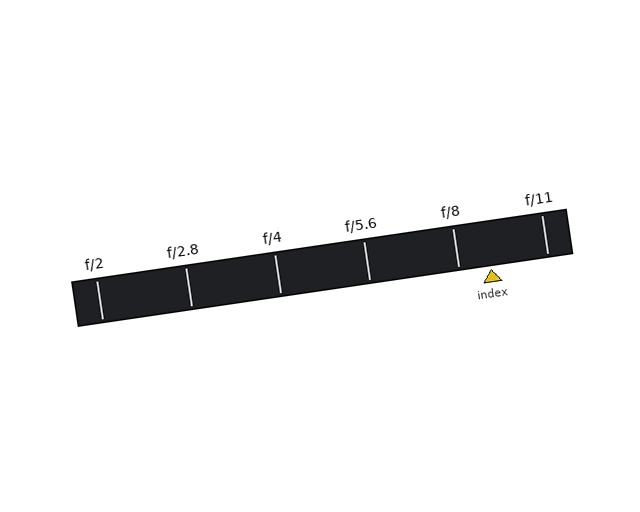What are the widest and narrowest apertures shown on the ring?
The widest aperture shown is f/2 and the narrowest is f/11.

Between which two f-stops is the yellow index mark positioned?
The index mark is between f/8 and f/11.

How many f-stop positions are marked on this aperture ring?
There are 6 f-stop positions marked.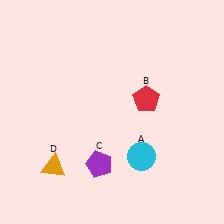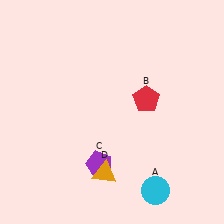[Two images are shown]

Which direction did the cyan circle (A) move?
The cyan circle (A) moved down.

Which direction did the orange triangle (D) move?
The orange triangle (D) moved right.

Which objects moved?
The objects that moved are: the cyan circle (A), the orange triangle (D).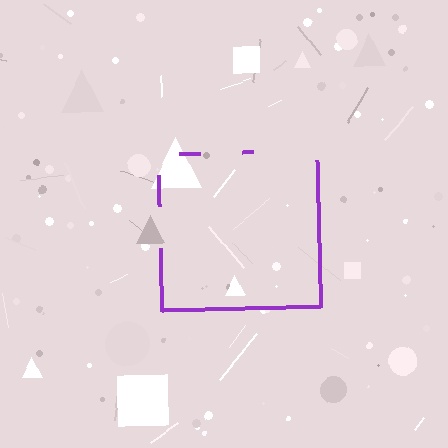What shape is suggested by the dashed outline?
The dashed outline suggests a square.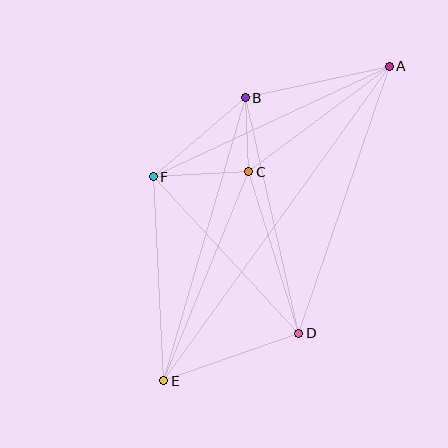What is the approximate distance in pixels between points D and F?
The distance between D and F is approximately 214 pixels.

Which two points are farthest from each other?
Points A and E are farthest from each other.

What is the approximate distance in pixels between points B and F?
The distance between B and F is approximately 122 pixels.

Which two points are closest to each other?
Points B and C are closest to each other.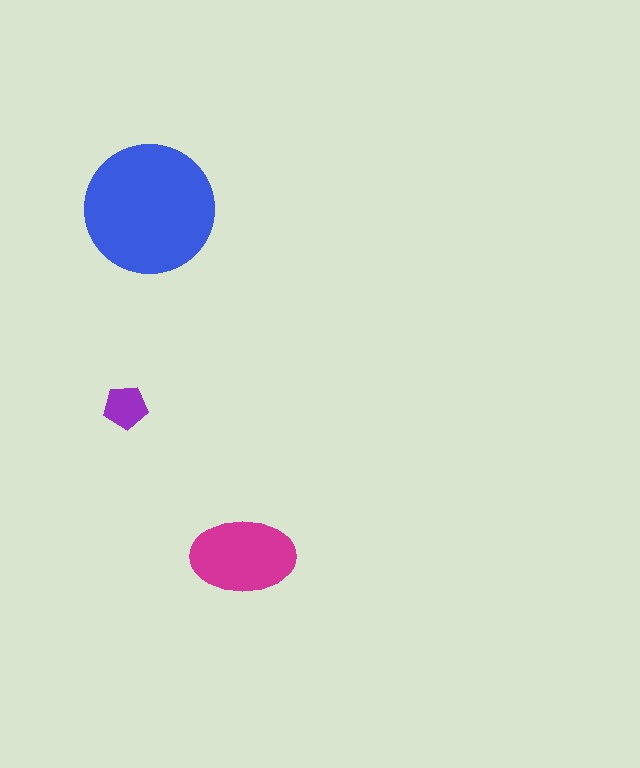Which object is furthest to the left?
The purple pentagon is leftmost.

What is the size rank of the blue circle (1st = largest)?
1st.